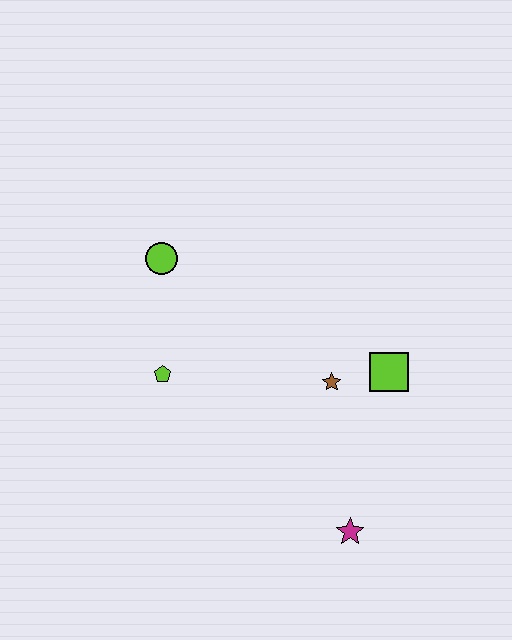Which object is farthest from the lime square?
The lime circle is farthest from the lime square.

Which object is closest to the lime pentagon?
The lime circle is closest to the lime pentagon.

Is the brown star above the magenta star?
Yes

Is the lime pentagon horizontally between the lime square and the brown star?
No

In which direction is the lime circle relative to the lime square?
The lime circle is to the left of the lime square.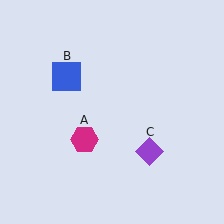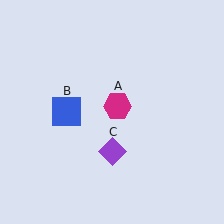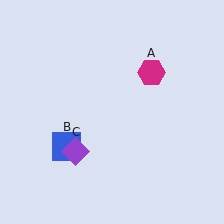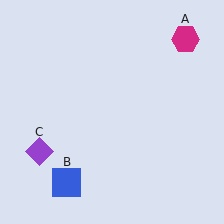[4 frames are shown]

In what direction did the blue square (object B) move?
The blue square (object B) moved down.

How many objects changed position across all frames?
3 objects changed position: magenta hexagon (object A), blue square (object B), purple diamond (object C).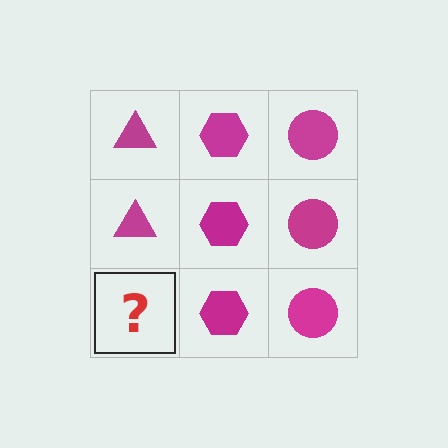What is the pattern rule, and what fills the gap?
The rule is that each column has a consistent shape. The gap should be filled with a magenta triangle.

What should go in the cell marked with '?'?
The missing cell should contain a magenta triangle.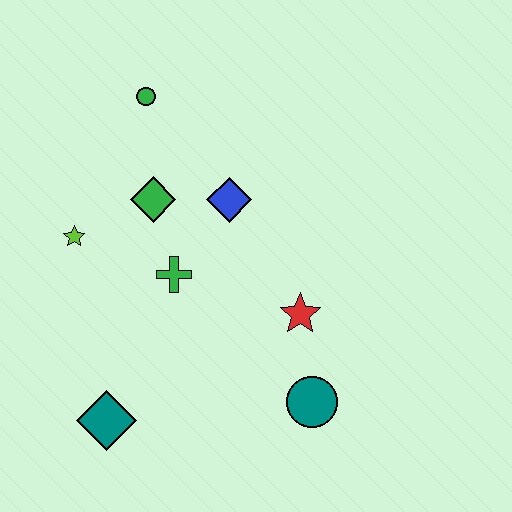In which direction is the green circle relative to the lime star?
The green circle is above the lime star.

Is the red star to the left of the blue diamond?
No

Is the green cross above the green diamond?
No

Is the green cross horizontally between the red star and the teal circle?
No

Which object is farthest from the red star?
The green circle is farthest from the red star.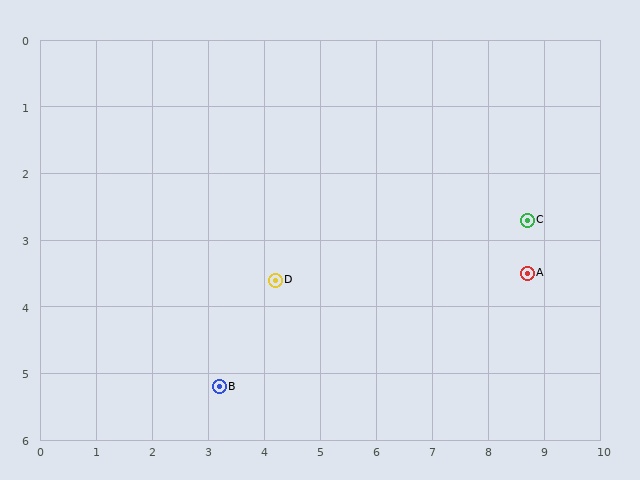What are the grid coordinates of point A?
Point A is at approximately (8.7, 3.5).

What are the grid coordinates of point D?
Point D is at approximately (4.2, 3.6).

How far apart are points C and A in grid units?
Points C and A are about 0.8 grid units apart.